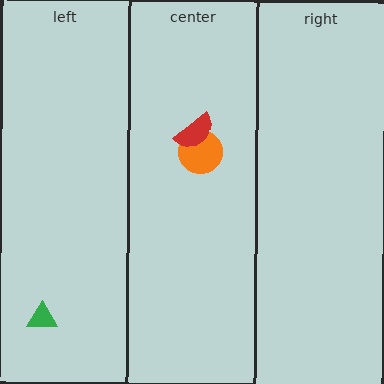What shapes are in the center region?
The orange circle, the red semicircle.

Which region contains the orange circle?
The center region.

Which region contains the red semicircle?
The center region.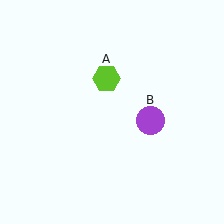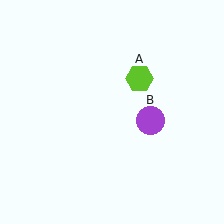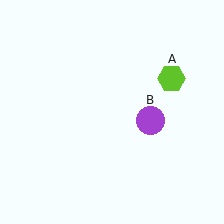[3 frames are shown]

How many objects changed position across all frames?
1 object changed position: lime hexagon (object A).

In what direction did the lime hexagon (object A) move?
The lime hexagon (object A) moved right.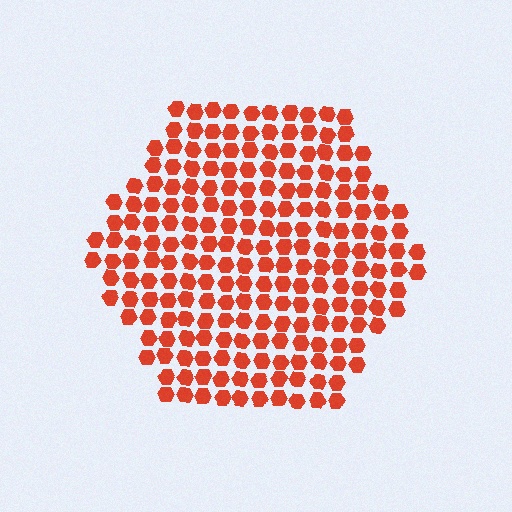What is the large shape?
The large shape is a hexagon.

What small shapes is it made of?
It is made of small hexagons.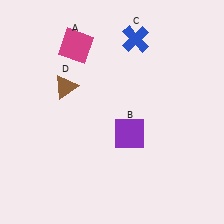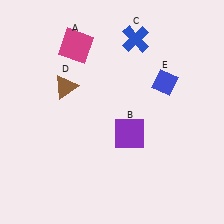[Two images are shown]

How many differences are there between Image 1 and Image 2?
There is 1 difference between the two images.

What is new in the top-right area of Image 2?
A blue diamond (E) was added in the top-right area of Image 2.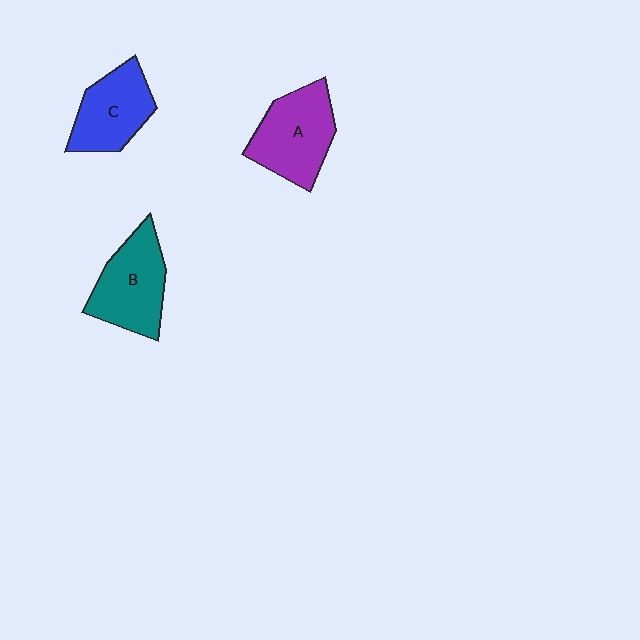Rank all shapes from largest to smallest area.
From largest to smallest: A (purple), B (teal), C (blue).